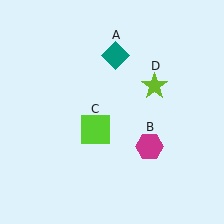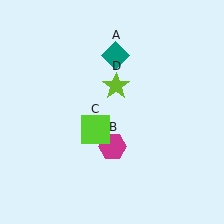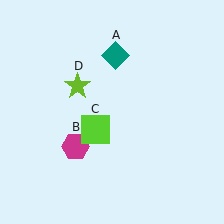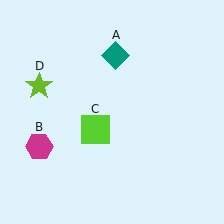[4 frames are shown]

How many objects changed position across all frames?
2 objects changed position: magenta hexagon (object B), lime star (object D).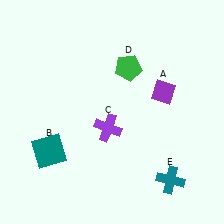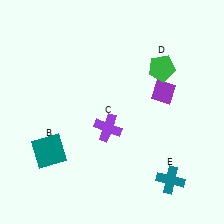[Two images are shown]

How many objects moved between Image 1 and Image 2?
1 object moved between the two images.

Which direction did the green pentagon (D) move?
The green pentagon (D) moved right.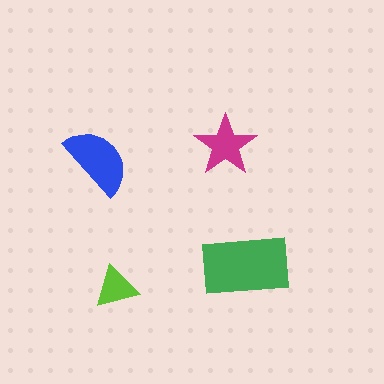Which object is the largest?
The green rectangle.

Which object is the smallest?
The lime triangle.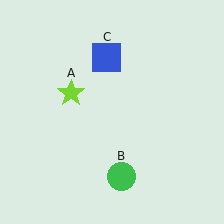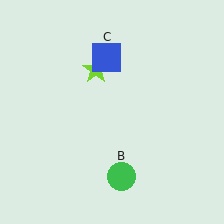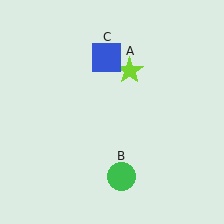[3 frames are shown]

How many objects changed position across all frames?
1 object changed position: lime star (object A).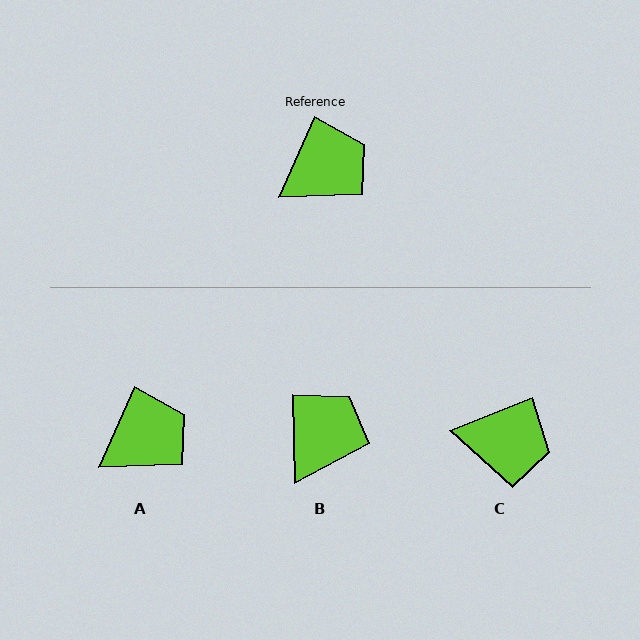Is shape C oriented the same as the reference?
No, it is off by about 44 degrees.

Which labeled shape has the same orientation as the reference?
A.